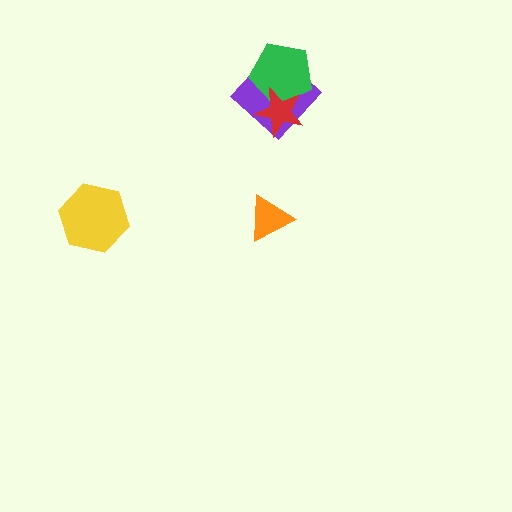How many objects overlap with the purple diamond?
2 objects overlap with the purple diamond.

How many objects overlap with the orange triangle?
0 objects overlap with the orange triangle.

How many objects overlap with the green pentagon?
2 objects overlap with the green pentagon.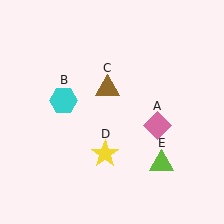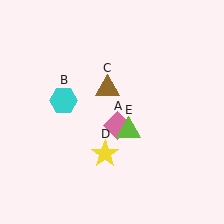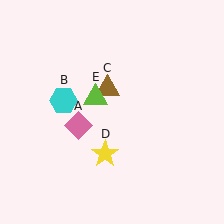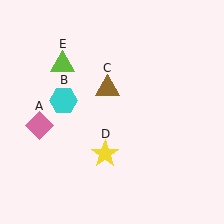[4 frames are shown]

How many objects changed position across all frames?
2 objects changed position: pink diamond (object A), lime triangle (object E).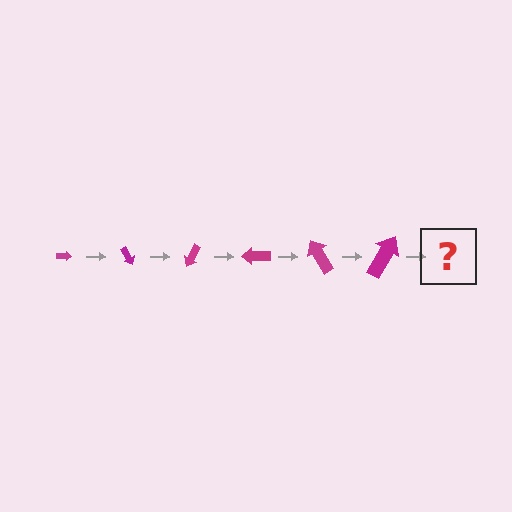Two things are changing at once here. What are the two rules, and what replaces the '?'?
The two rules are that the arrow grows larger each step and it rotates 60 degrees each step. The '?' should be an arrow, larger than the previous one and rotated 360 degrees from the start.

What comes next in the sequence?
The next element should be an arrow, larger than the previous one and rotated 360 degrees from the start.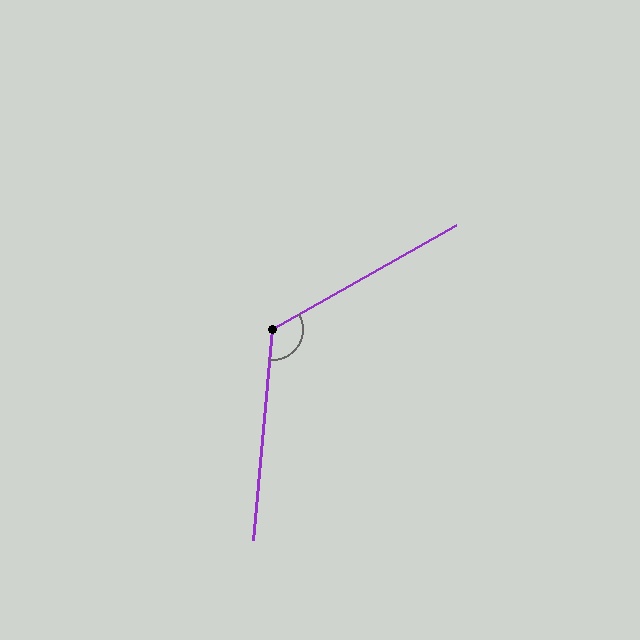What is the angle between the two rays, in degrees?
Approximately 125 degrees.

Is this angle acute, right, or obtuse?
It is obtuse.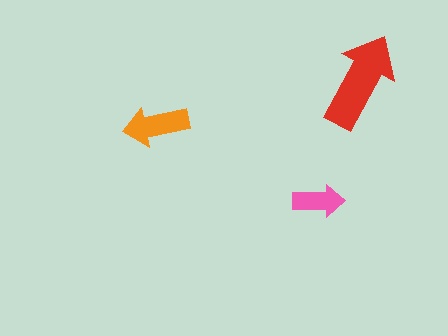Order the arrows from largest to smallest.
the red one, the orange one, the pink one.